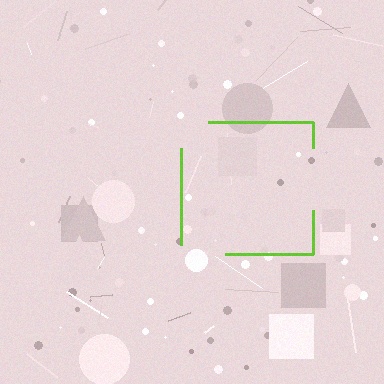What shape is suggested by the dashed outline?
The dashed outline suggests a square.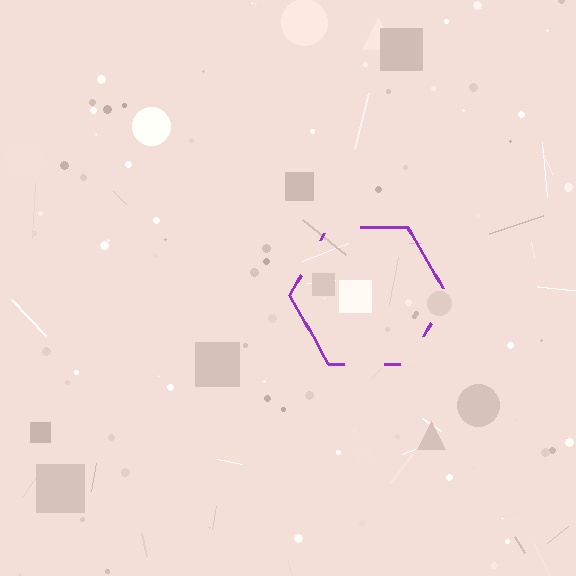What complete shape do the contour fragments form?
The contour fragments form a hexagon.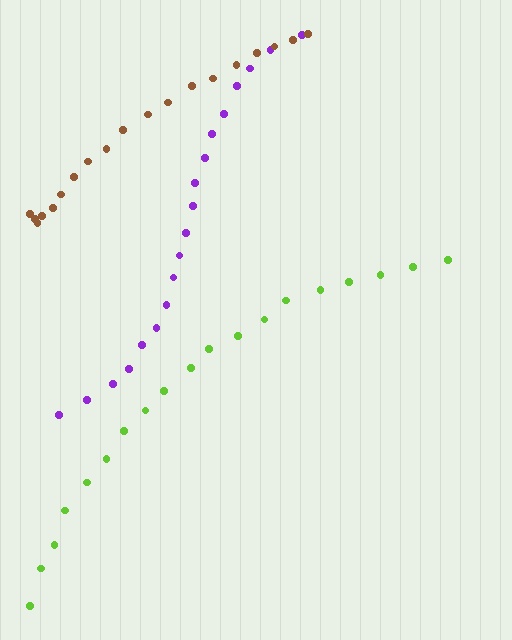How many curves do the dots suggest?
There are 3 distinct paths.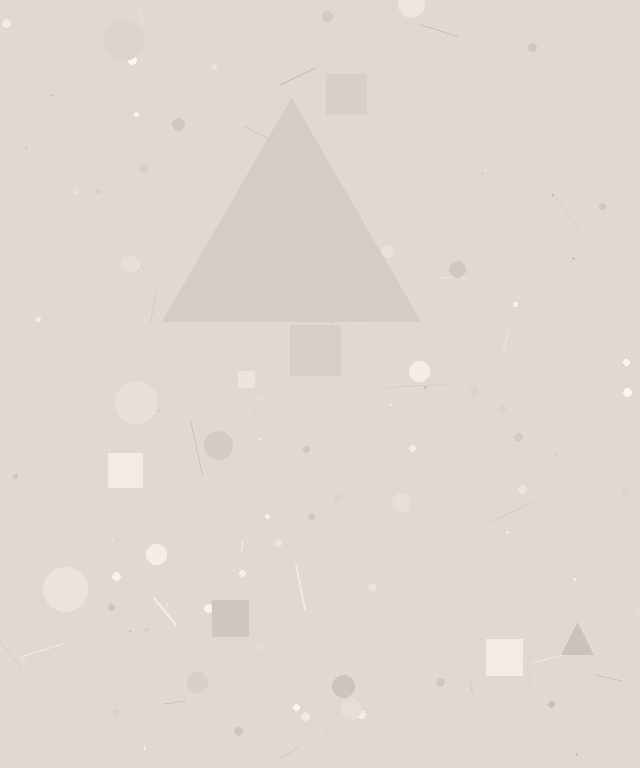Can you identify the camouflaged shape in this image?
The camouflaged shape is a triangle.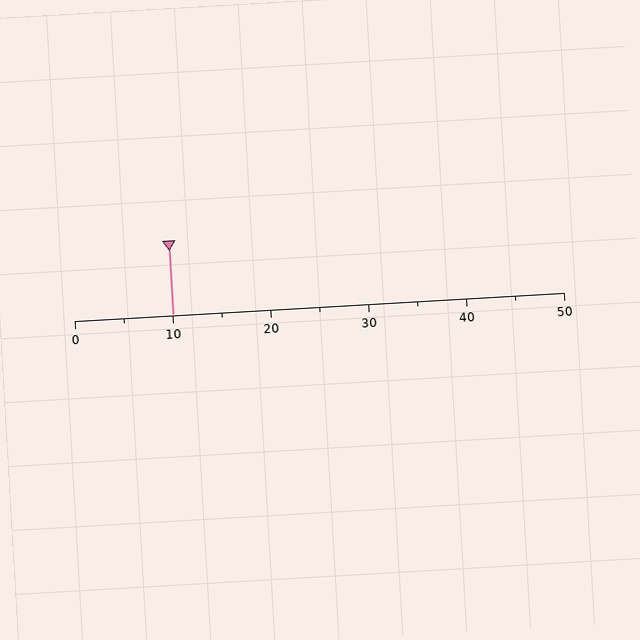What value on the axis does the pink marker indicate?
The marker indicates approximately 10.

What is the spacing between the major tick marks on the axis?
The major ticks are spaced 10 apart.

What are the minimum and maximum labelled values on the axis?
The axis runs from 0 to 50.